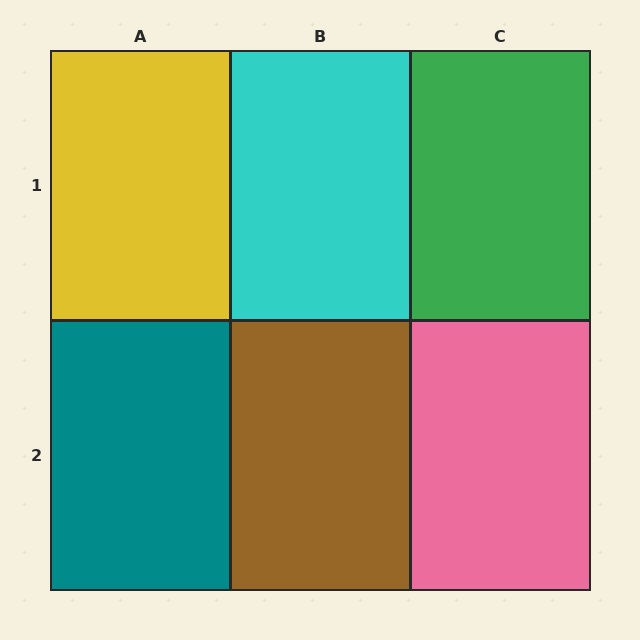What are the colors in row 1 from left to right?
Yellow, cyan, green.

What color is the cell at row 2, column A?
Teal.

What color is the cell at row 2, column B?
Brown.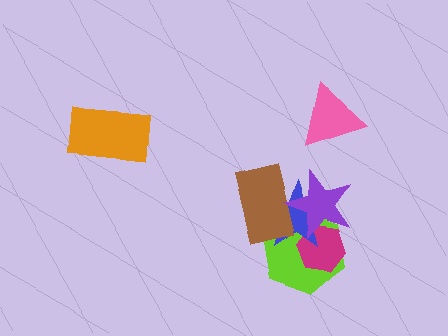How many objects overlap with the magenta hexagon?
3 objects overlap with the magenta hexagon.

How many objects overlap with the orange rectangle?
0 objects overlap with the orange rectangle.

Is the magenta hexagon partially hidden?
Yes, it is partially covered by another shape.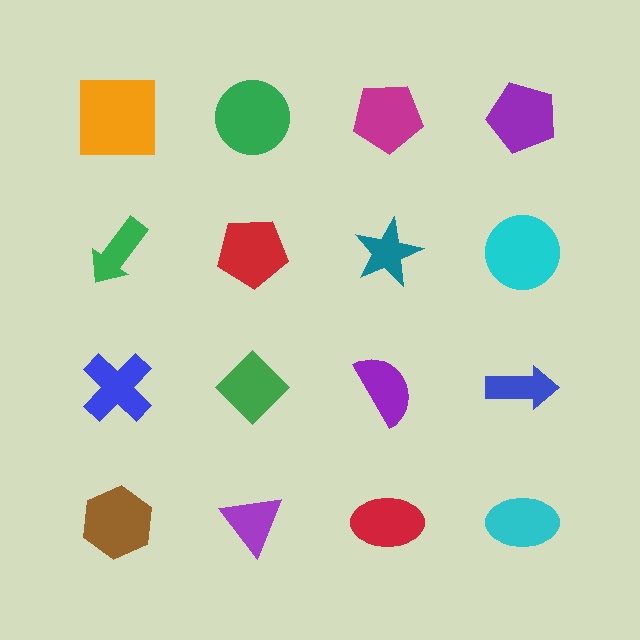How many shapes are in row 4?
4 shapes.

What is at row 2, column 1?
A green arrow.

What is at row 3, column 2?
A green diamond.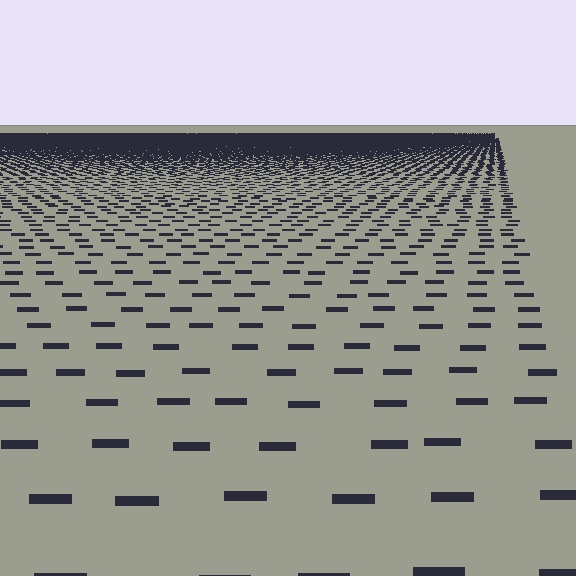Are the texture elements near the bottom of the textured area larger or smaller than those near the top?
Larger. Near the bottom, elements are closer to the viewer and appear at a bigger on-screen size.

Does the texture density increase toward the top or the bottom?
Density increases toward the top.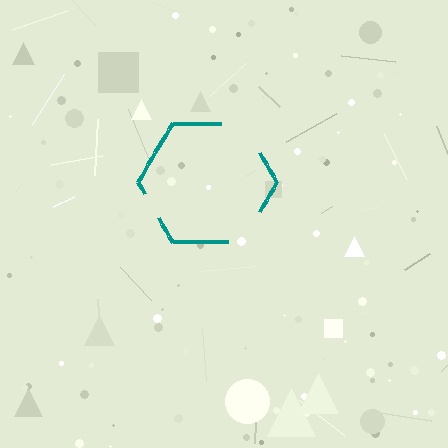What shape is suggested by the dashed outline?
The dashed outline suggests a hexagon.